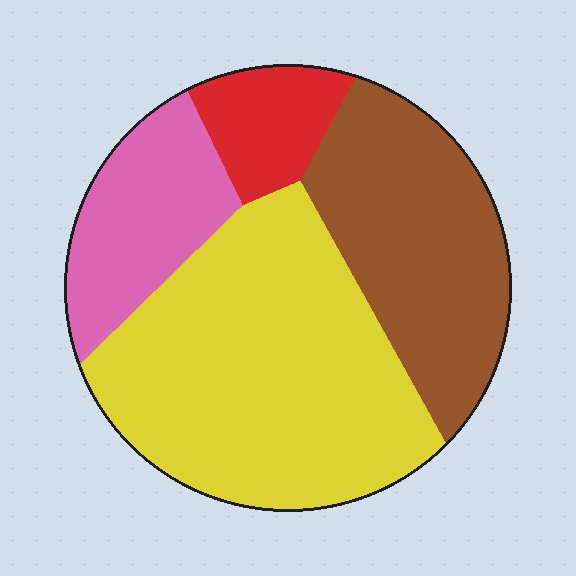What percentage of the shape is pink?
Pink covers 16% of the shape.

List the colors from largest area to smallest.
From largest to smallest: yellow, brown, pink, red.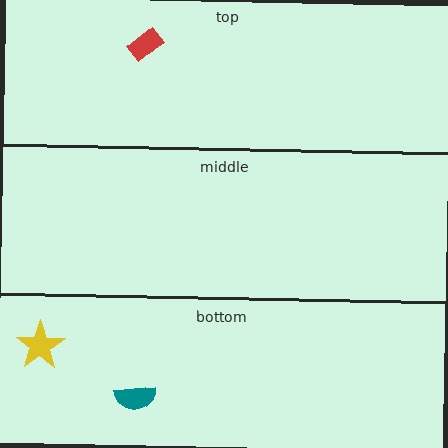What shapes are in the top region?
The red rectangle.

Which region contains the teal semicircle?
The bottom region.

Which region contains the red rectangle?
The top region.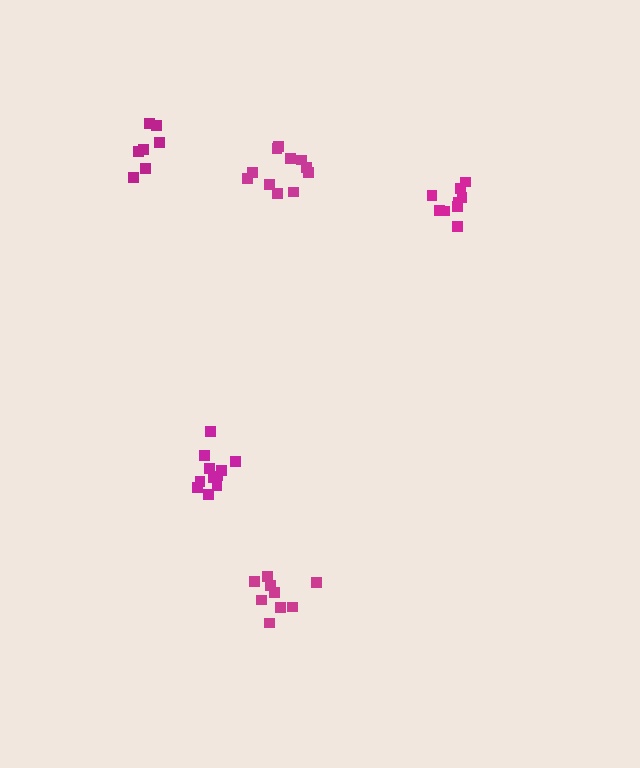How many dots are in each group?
Group 1: 11 dots, Group 2: 7 dots, Group 3: 9 dots, Group 4: 9 dots, Group 5: 11 dots (47 total).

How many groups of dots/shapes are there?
There are 5 groups.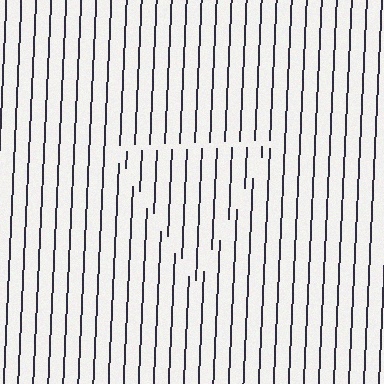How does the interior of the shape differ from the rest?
The interior of the shape contains the same grating, shifted by half a period — the contour is defined by the phase discontinuity where line-ends from the inner and outer gratings abut.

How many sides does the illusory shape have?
3 sides — the line-ends trace a triangle.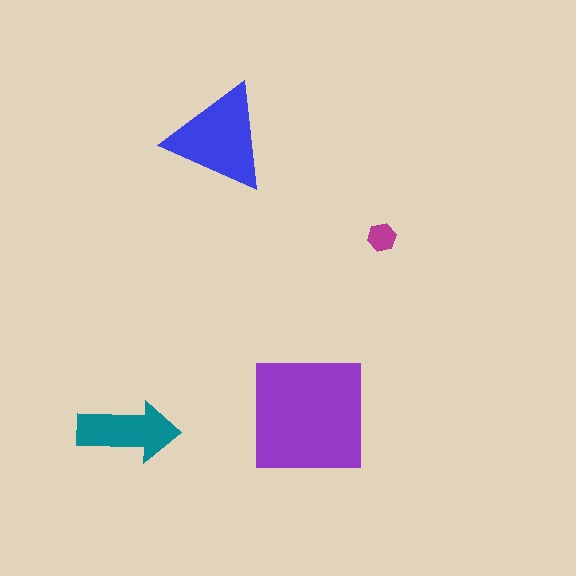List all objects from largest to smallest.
The purple square, the blue triangle, the teal arrow, the magenta hexagon.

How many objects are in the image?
There are 4 objects in the image.